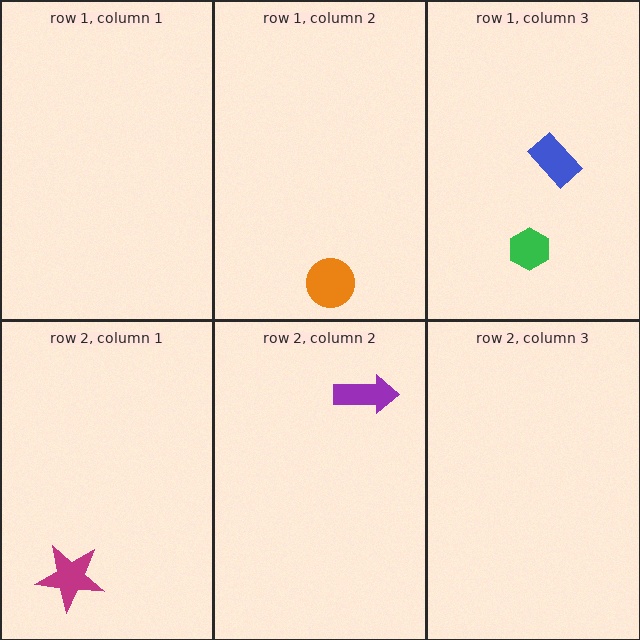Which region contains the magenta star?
The row 2, column 1 region.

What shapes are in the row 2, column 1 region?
The magenta star.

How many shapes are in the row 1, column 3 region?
2.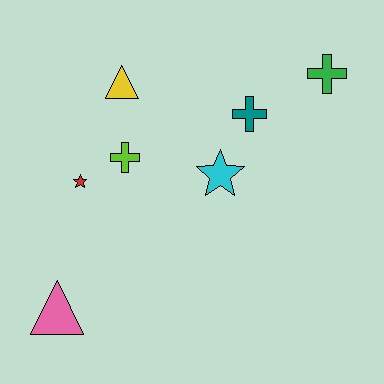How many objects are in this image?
There are 7 objects.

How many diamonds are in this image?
There are no diamonds.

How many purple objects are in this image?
There are no purple objects.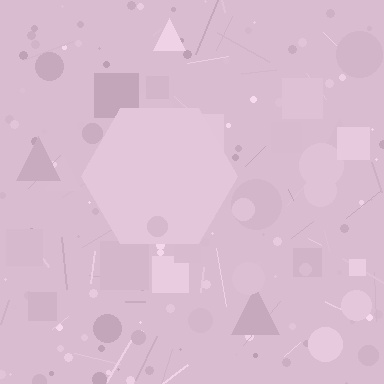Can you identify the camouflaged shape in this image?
The camouflaged shape is a hexagon.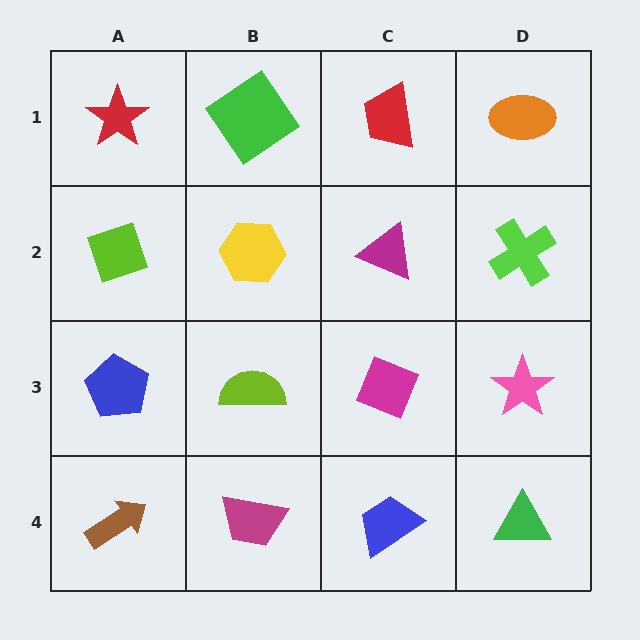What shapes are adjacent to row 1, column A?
A lime diamond (row 2, column A), a green diamond (row 1, column B).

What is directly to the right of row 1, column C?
An orange ellipse.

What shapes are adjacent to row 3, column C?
A magenta triangle (row 2, column C), a blue trapezoid (row 4, column C), a lime semicircle (row 3, column B), a pink star (row 3, column D).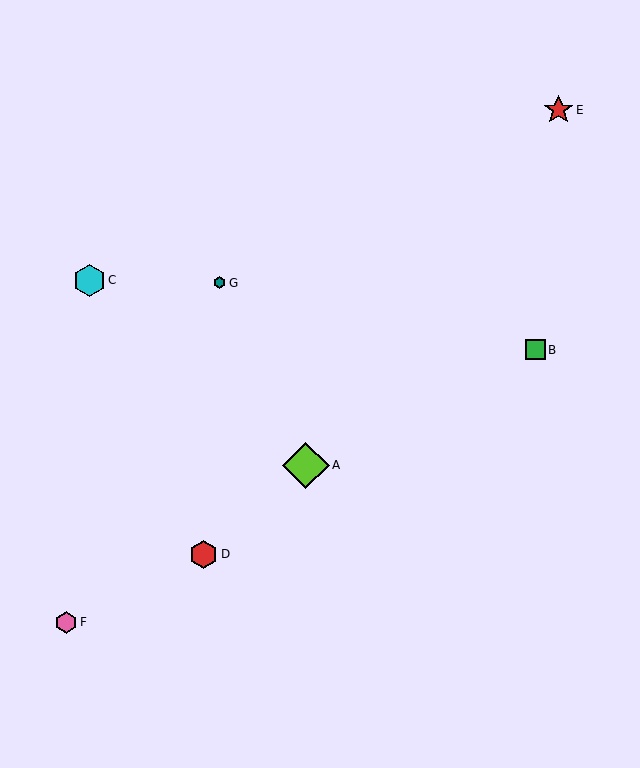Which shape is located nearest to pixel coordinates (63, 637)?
The pink hexagon (labeled F) at (66, 622) is nearest to that location.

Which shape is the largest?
The lime diamond (labeled A) is the largest.